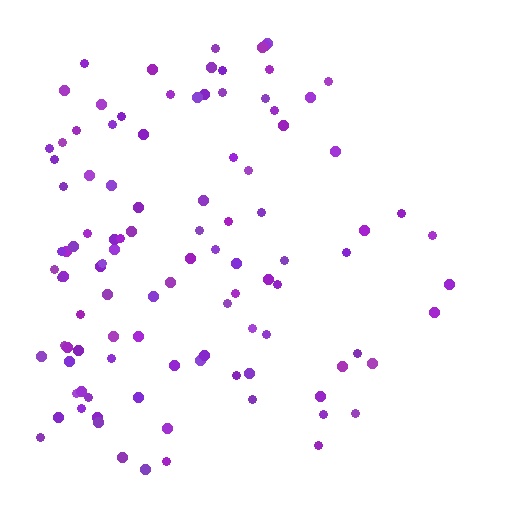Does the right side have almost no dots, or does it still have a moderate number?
Still a moderate number, just noticeably fewer than the left.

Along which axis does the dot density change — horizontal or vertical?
Horizontal.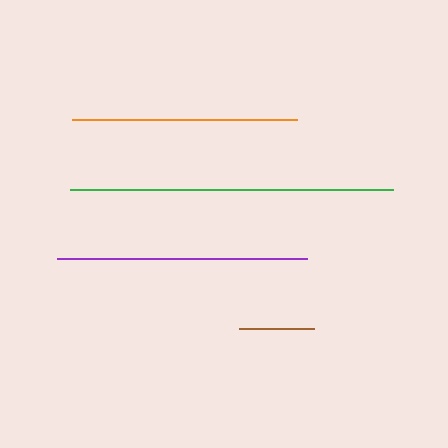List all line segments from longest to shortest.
From longest to shortest: green, purple, orange, brown.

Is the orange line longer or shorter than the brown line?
The orange line is longer than the brown line.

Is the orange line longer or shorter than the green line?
The green line is longer than the orange line.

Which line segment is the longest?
The green line is the longest at approximately 324 pixels.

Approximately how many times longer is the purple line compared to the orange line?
The purple line is approximately 1.1 times the length of the orange line.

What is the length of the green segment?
The green segment is approximately 324 pixels long.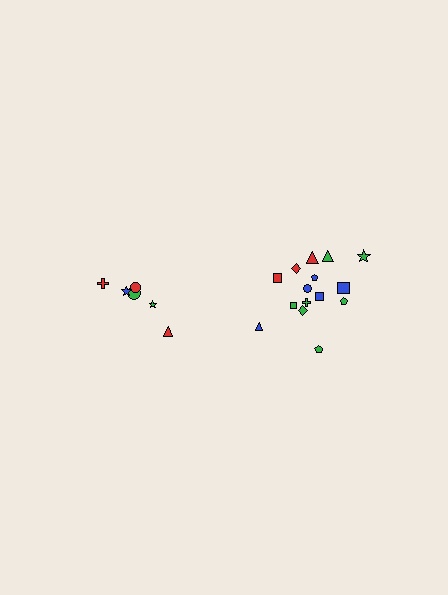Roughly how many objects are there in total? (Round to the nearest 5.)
Roughly 20 objects in total.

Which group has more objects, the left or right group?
The right group.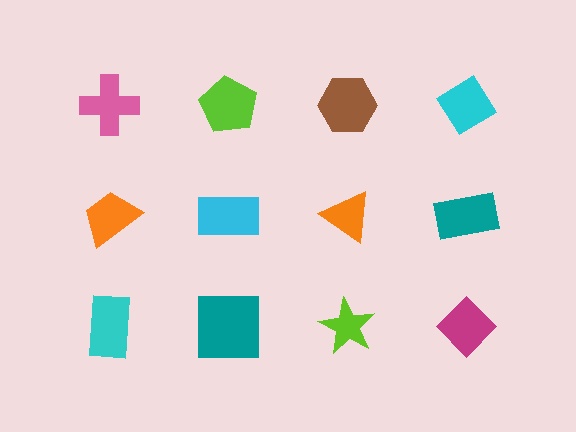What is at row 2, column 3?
An orange triangle.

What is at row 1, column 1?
A pink cross.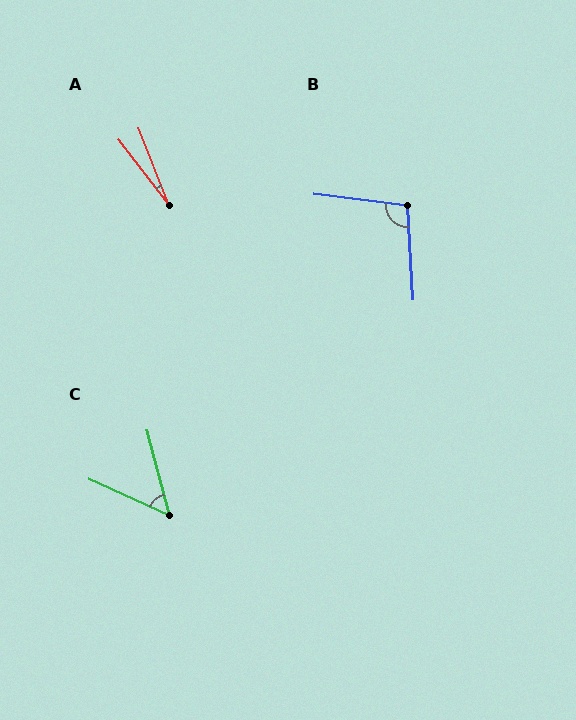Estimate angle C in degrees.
Approximately 51 degrees.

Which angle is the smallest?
A, at approximately 16 degrees.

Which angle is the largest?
B, at approximately 100 degrees.